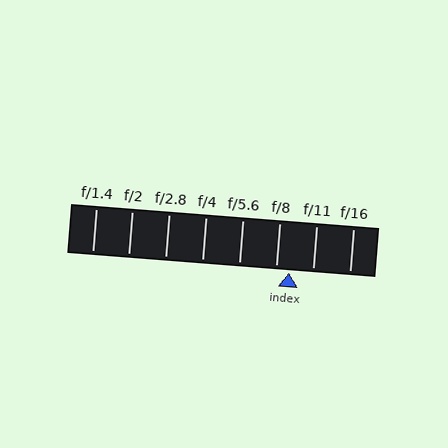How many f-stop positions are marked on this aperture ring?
There are 8 f-stop positions marked.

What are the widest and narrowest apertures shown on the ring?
The widest aperture shown is f/1.4 and the narrowest is f/16.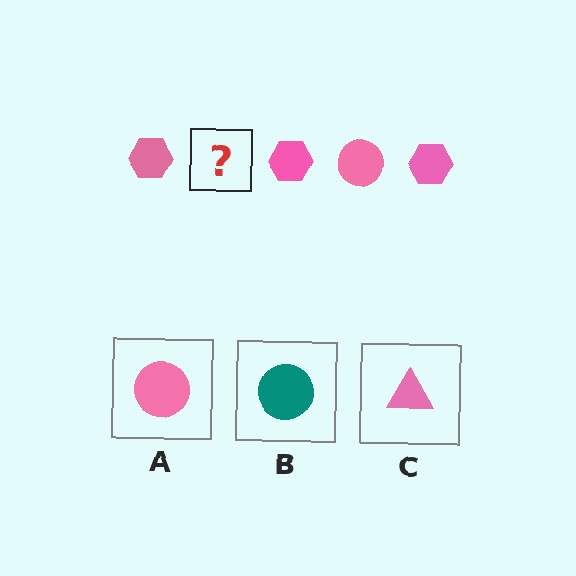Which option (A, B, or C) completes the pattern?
A.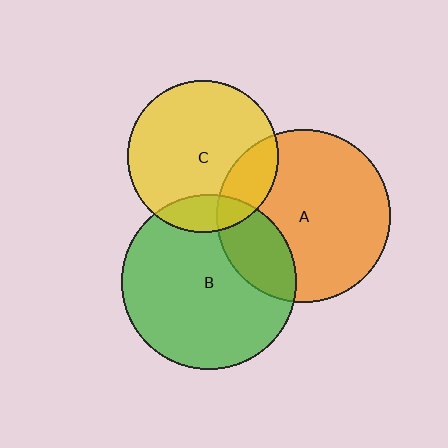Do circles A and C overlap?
Yes.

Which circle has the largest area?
Circle B (green).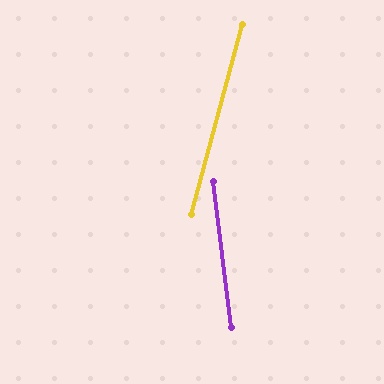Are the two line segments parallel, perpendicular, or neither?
Neither parallel nor perpendicular — they differ by about 22°.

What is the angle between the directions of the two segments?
Approximately 22 degrees.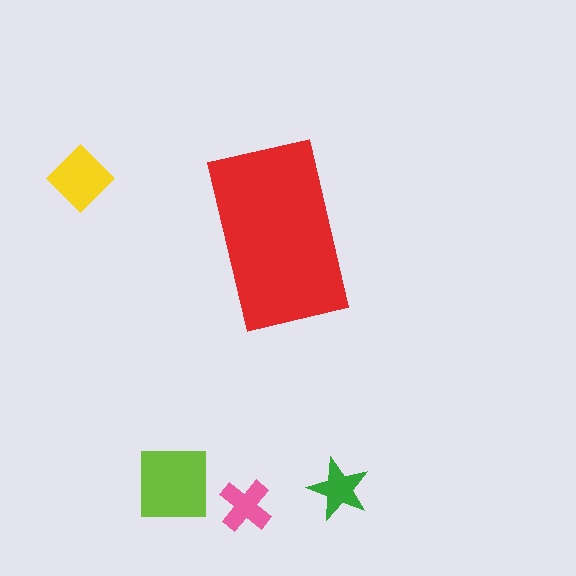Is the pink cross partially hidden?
No, the pink cross is fully visible.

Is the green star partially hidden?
No, the green star is fully visible.